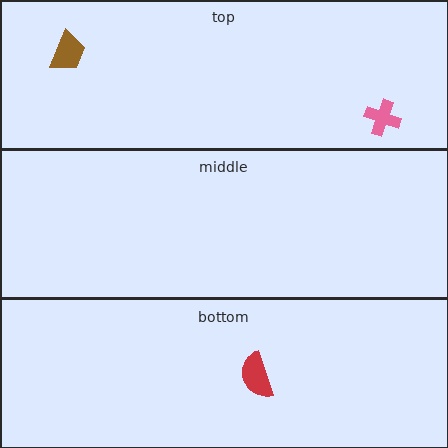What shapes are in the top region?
The pink cross, the brown trapezoid.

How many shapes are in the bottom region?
1.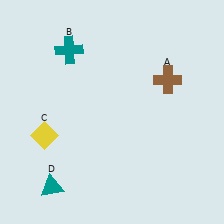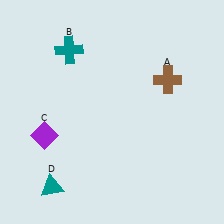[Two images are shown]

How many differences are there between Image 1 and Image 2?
There is 1 difference between the two images.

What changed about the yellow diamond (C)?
In Image 1, C is yellow. In Image 2, it changed to purple.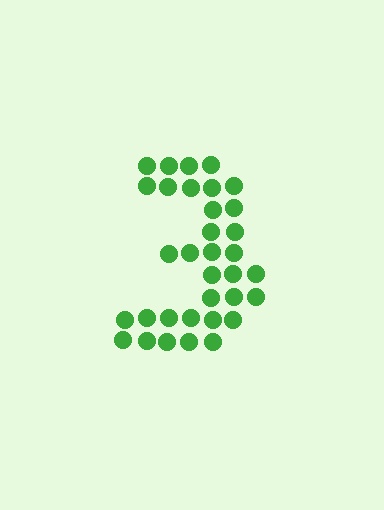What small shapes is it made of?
It is made of small circles.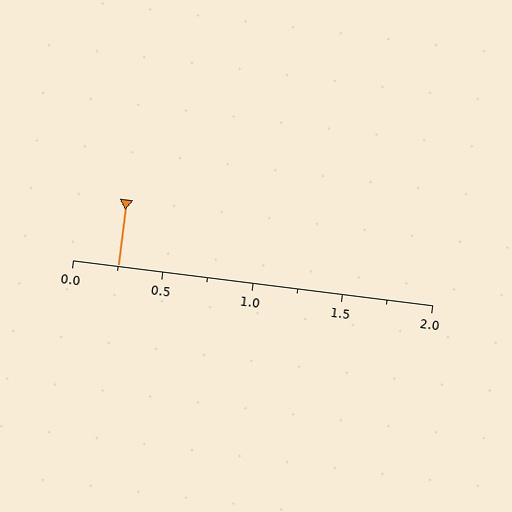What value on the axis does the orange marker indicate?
The marker indicates approximately 0.25.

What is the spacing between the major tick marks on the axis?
The major ticks are spaced 0.5 apart.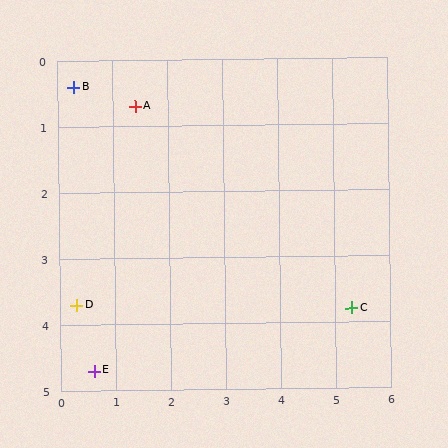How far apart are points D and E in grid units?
Points D and E are about 1.0 grid units apart.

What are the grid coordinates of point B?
Point B is at approximately (0.3, 0.4).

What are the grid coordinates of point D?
Point D is at approximately (0.3, 3.7).